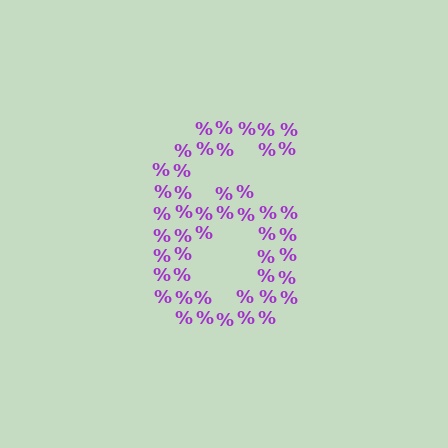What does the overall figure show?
The overall figure shows the digit 6.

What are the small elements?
The small elements are percent signs.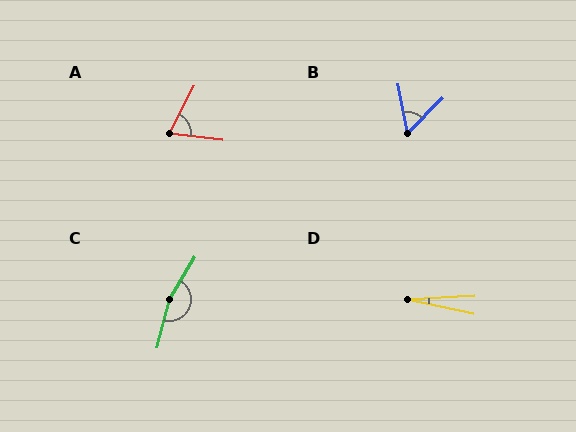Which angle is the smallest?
D, at approximately 15 degrees.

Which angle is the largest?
C, at approximately 163 degrees.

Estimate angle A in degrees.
Approximately 70 degrees.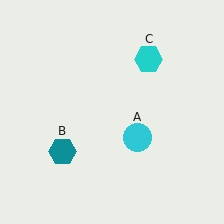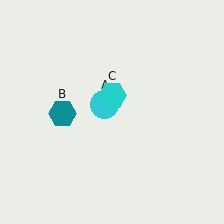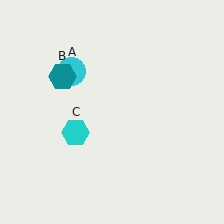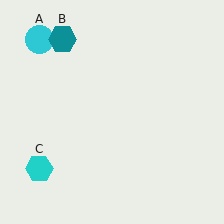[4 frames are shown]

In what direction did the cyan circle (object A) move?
The cyan circle (object A) moved up and to the left.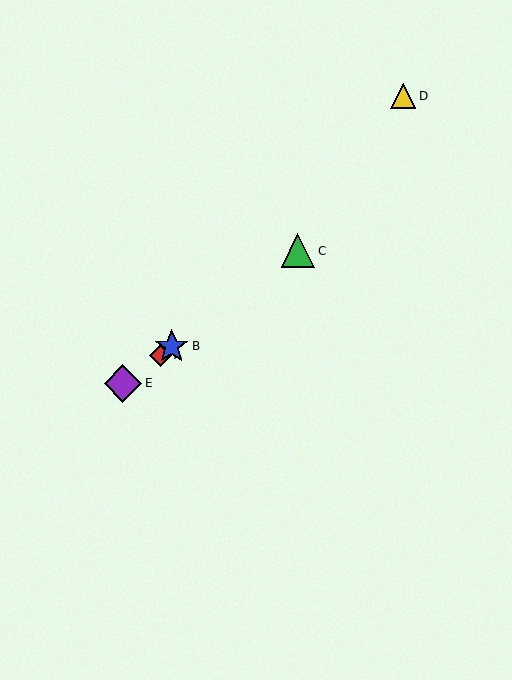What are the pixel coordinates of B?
Object B is at (172, 346).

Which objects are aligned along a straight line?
Objects A, B, C, E are aligned along a straight line.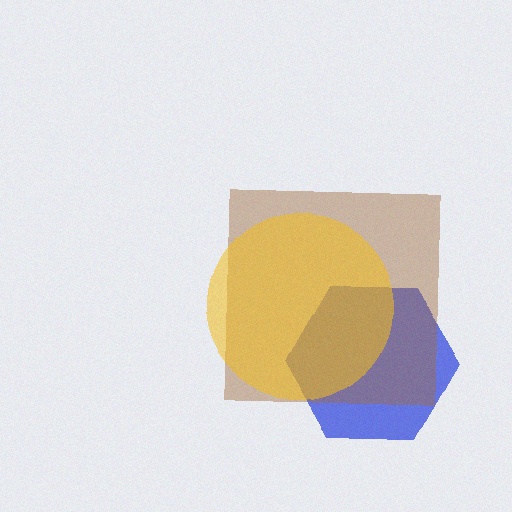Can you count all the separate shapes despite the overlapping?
Yes, there are 3 separate shapes.